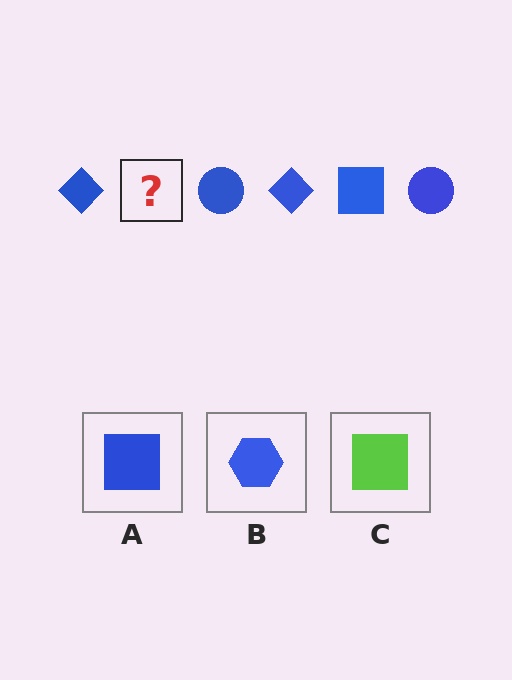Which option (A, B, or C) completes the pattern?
A.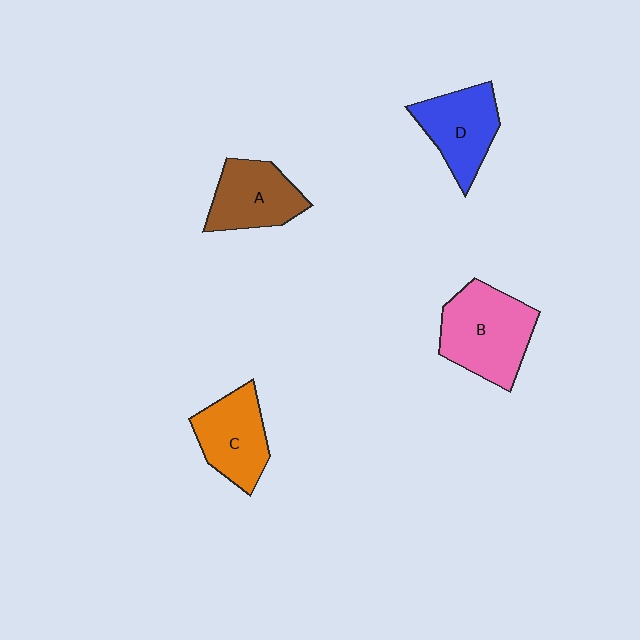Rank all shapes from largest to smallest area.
From largest to smallest: B (pink), D (blue), C (orange), A (brown).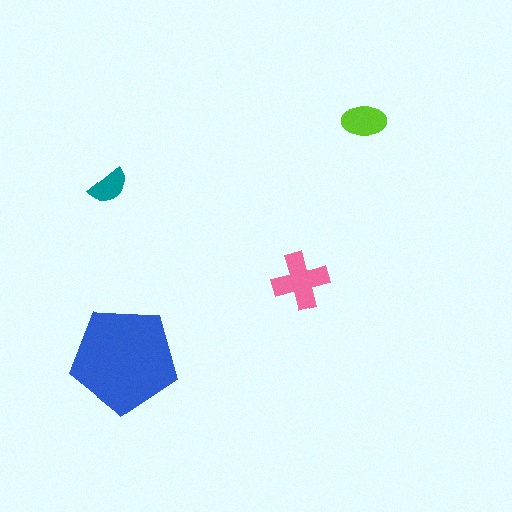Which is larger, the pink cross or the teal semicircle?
The pink cross.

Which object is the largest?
The blue pentagon.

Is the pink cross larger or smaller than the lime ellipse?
Larger.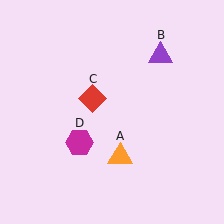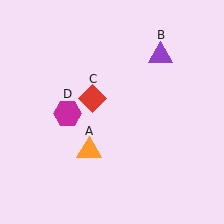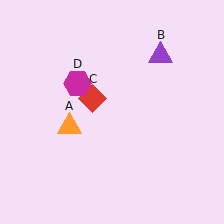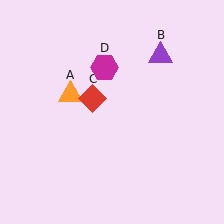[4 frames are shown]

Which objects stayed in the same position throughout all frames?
Purple triangle (object B) and red diamond (object C) remained stationary.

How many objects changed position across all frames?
2 objects changed position: orange triangle (object A), magenta hexagon (object D).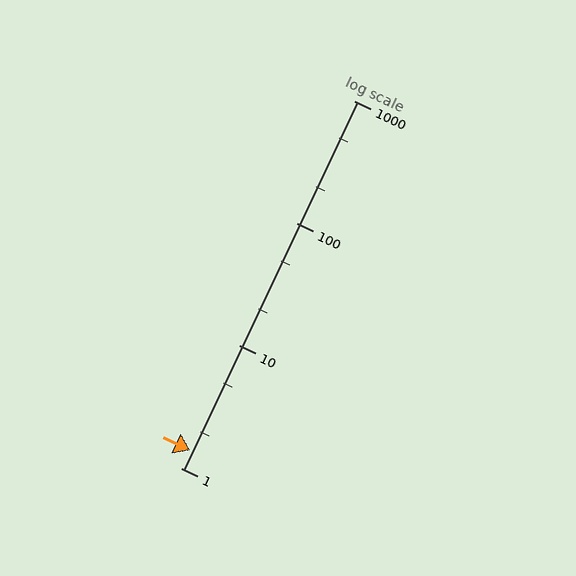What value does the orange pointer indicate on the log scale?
The pointer indicates approximately 1.4.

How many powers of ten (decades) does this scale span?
The scale spans 3 decades, from 1 to 1000.